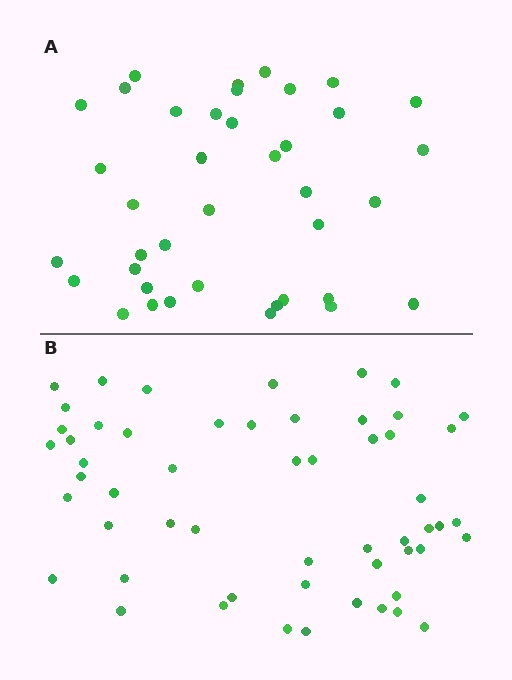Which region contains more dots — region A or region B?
Region B (the bottom region) has more dots.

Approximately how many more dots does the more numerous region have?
Region B has approximately 15 more dots than region A.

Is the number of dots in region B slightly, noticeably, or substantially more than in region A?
Region B has noticeably more, but not dramatically so. The ratio is roughly 1.4 to 1.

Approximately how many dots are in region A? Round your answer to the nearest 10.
About 40 dots. (The exact count is 39, which rounds to 40.)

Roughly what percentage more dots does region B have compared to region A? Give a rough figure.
About 40% more.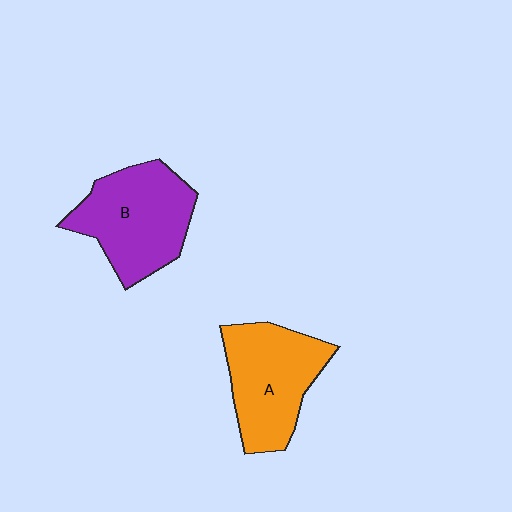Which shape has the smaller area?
Shape A (orange).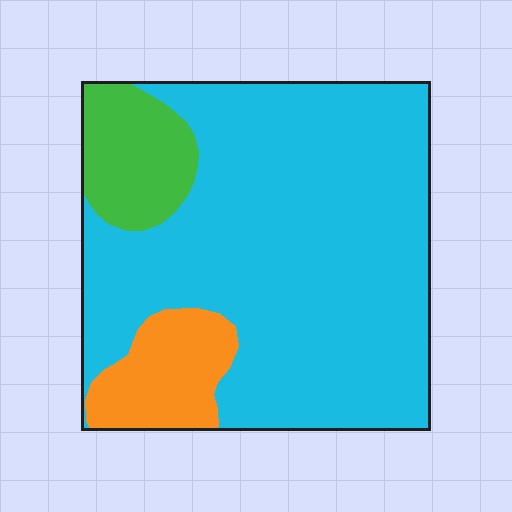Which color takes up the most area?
Cyan, at roughly 75%.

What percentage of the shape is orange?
Orange covers roughly 10% of the shape.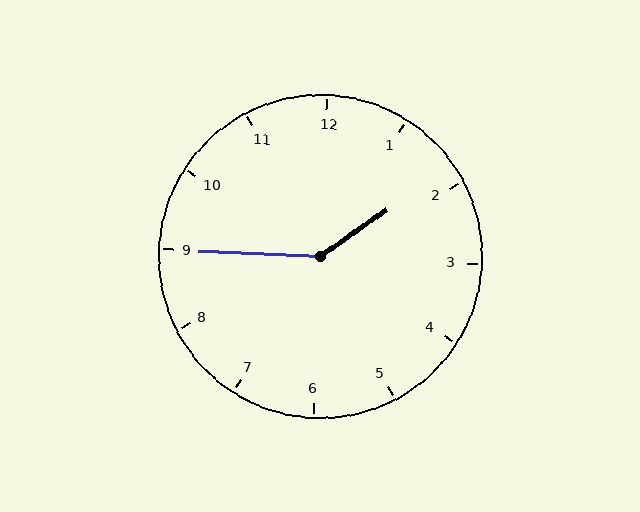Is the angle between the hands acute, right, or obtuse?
It is obtuse.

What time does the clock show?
1:45.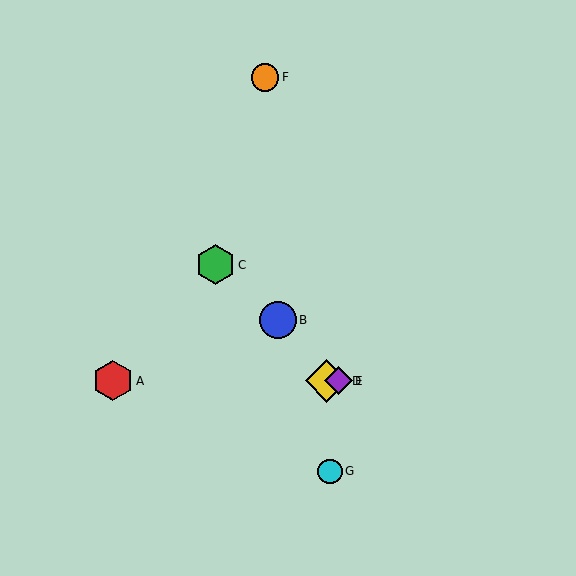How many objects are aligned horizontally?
3 objects (A, D, E) are aligned horizontally.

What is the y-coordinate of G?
Object G is at y≈472.